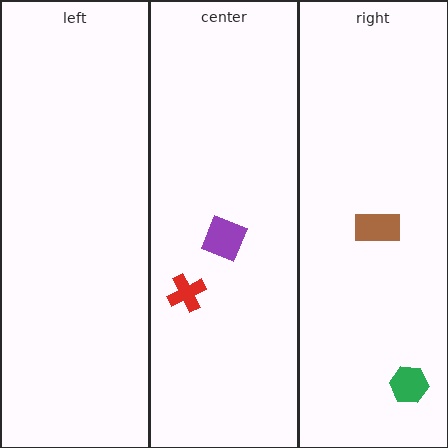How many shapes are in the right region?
2.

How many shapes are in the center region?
2.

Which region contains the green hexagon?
The right region.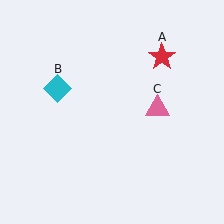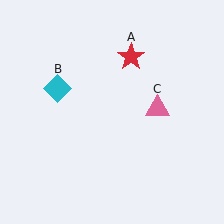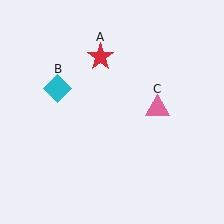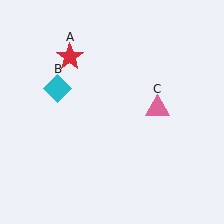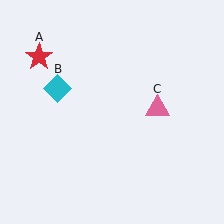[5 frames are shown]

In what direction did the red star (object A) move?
The red star (object A) moved left.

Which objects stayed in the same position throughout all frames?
Cyan diamond (object B) and pink triangle (object C) remained stationary.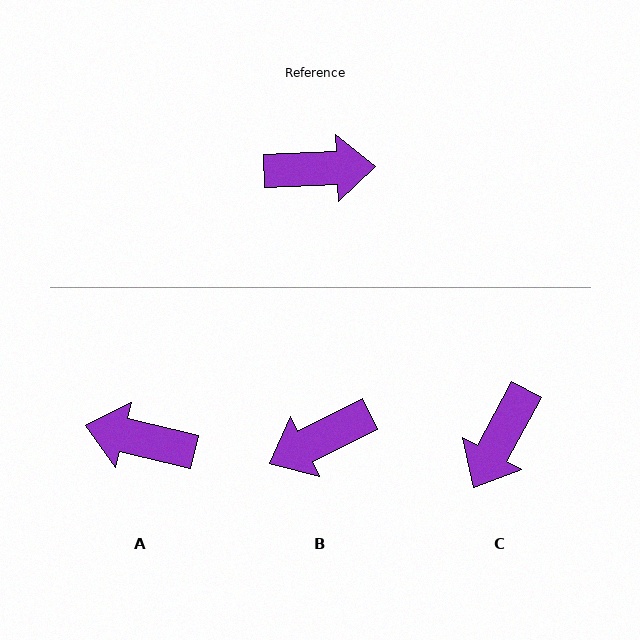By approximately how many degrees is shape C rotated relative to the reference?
Approximately 121 degrees clockwise.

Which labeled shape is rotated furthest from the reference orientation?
A, about 164 degrees away.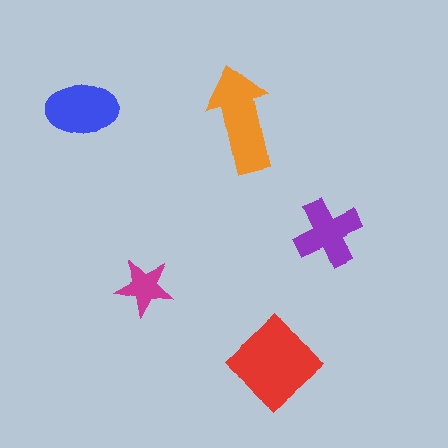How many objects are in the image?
There are 5 objects in the image.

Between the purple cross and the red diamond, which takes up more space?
The red diamond.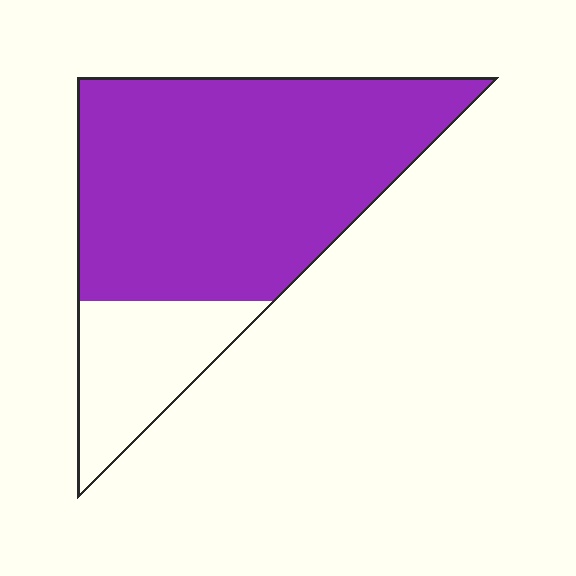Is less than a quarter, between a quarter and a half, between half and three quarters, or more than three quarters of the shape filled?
More than three quarters.